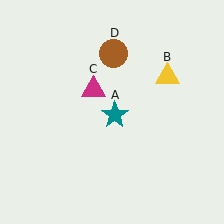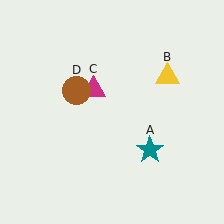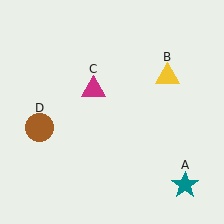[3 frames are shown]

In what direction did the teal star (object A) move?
The teal star (object A) moved down and to the right.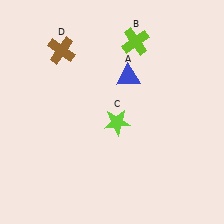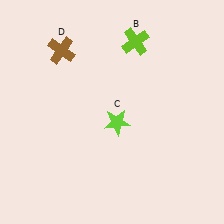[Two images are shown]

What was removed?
The blue triangle (A) was removed in Image 2.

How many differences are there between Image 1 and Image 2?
There is 1 difference between the two images.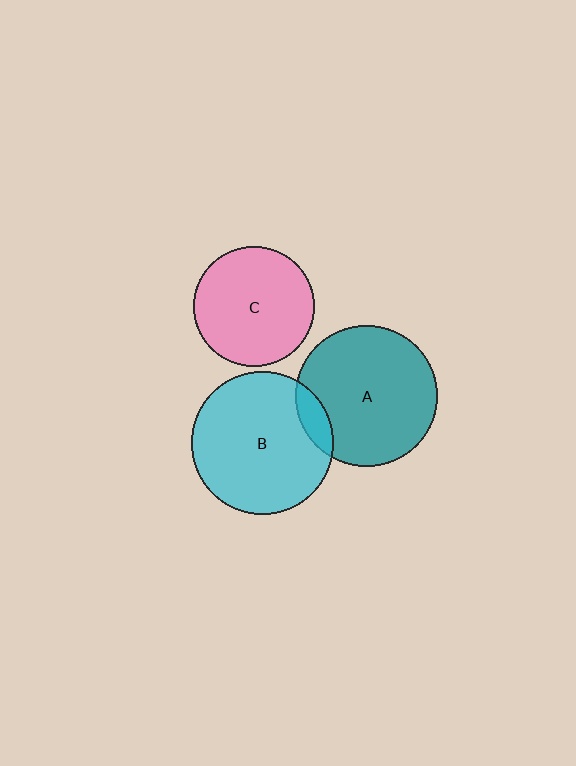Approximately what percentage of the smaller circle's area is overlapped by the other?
Approximately 10%.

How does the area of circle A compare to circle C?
Approximately 1.4 times.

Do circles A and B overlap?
Yes.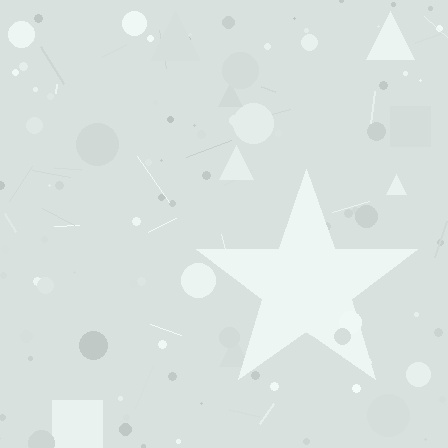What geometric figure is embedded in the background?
A star is embedded in the background.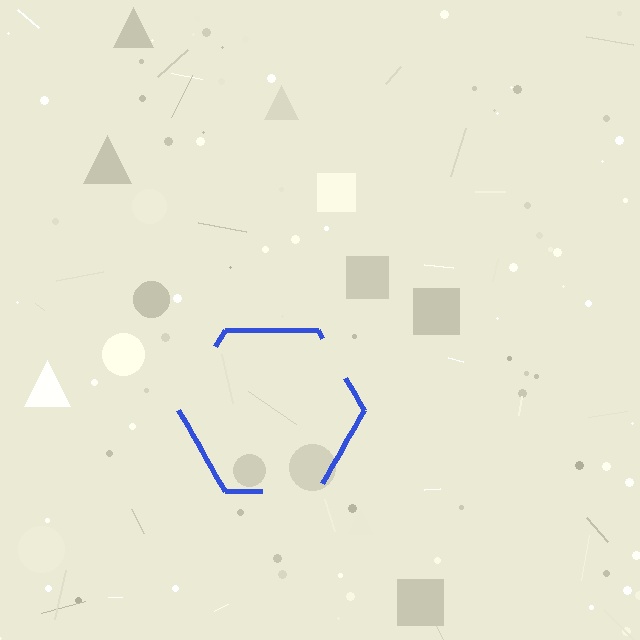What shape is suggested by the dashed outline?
The dashed outline suggests a hexagon.